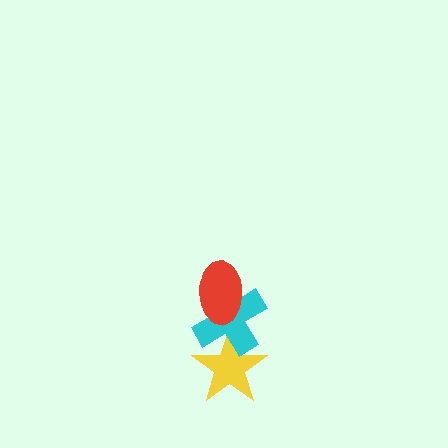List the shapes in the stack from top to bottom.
From top to bottom: the red ellipse, the cyan cross, the yellow star.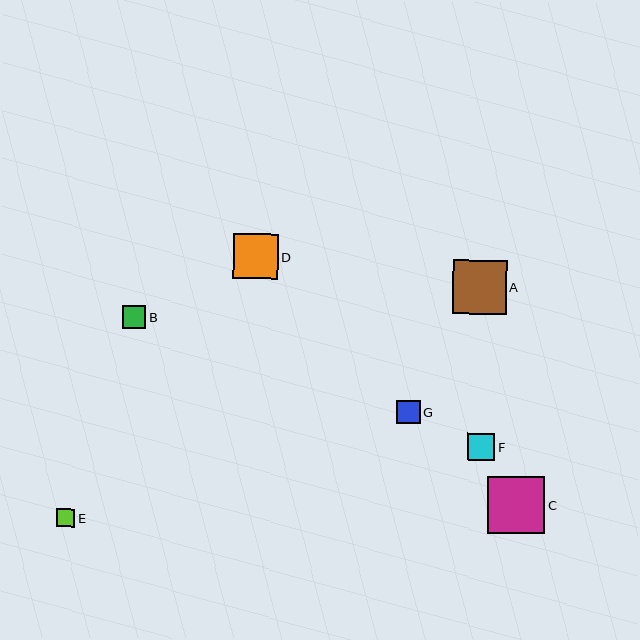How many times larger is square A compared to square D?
Square A is approximately 1.2 times the size of square D.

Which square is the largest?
Square C is the largest with a size of approximately 57 pixels.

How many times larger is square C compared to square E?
Square C is approximately 3.2 times the size of square E.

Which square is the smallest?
Square E is the smallest with a size of approximately 18 pixels.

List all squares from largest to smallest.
From largest to smallest: C, A, D, F, G, B, E.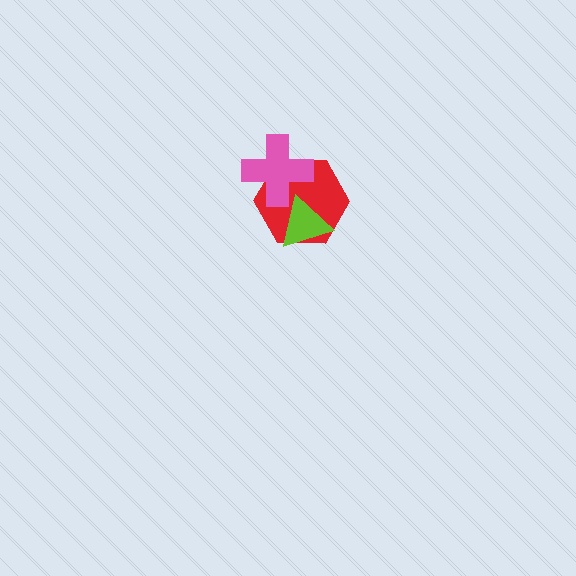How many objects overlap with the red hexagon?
2 objects overlap with the red hexagon.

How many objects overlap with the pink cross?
2 objects overlap with the pink cross.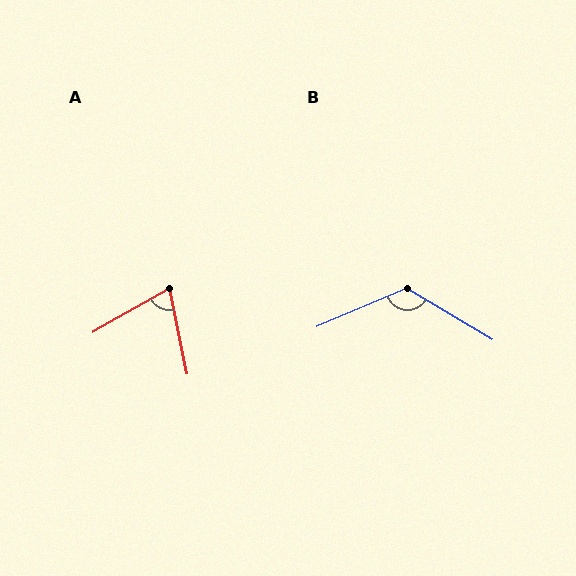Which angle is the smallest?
A, at approximately 72 degrees.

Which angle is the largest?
B, at approximately 126 degrees.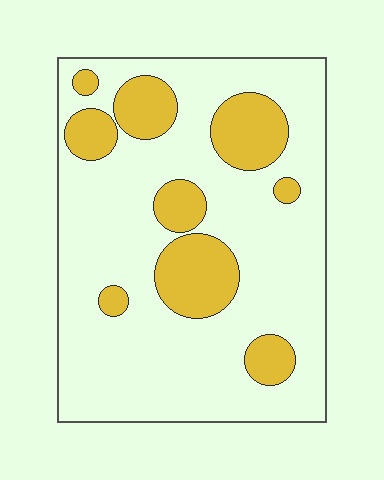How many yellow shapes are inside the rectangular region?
9.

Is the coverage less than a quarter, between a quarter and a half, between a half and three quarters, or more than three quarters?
Less than a quarter.